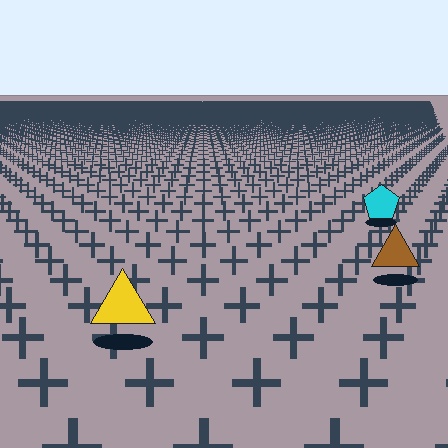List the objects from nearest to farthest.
From nearest to farthest: the yellow triangle, the brown triangle, the cyan pentagon.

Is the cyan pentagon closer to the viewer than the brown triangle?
No. The brown triangle is closer — you can tell from the texture gradient: the ground texture is coarser near it.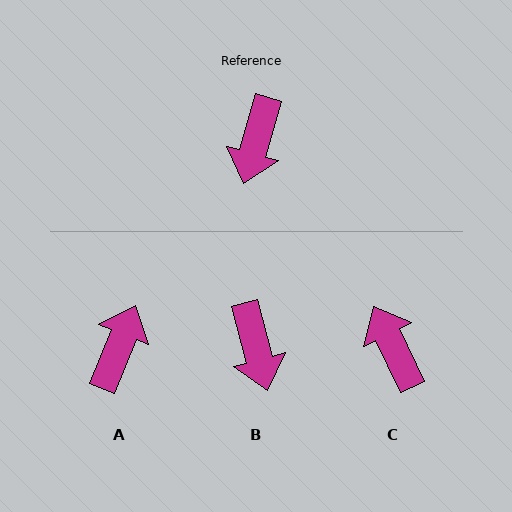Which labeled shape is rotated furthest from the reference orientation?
A, about 174 degrees away.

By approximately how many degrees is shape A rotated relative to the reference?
Approximately 174 degrees counter-clockwise.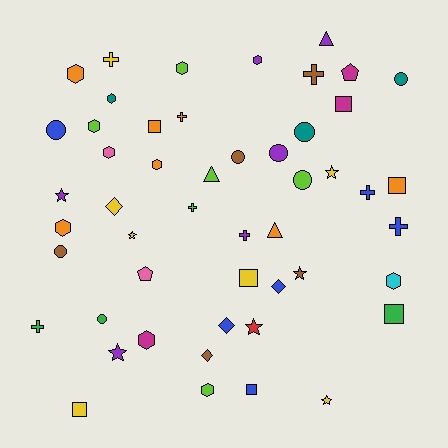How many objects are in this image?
There are 50 objects.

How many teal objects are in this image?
There are 3 teal objects.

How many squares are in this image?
There are 7 squares.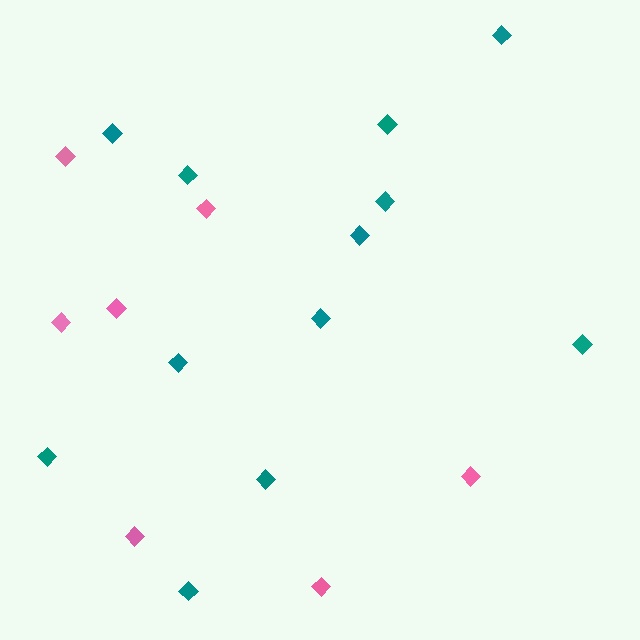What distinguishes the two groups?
There are 2 groups: one group of pink diamonds (7) and one group of teal diamonds (12).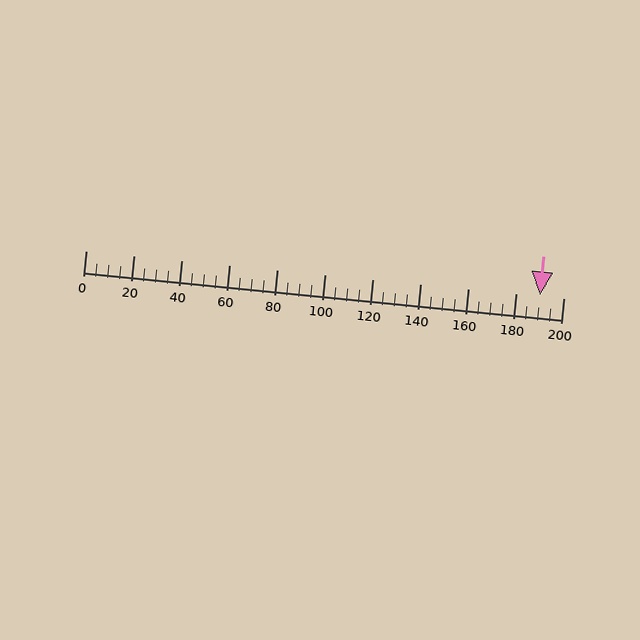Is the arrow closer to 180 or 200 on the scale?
The arrow is closer to 200.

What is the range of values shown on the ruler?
The ruler shows values from 0 to 200.